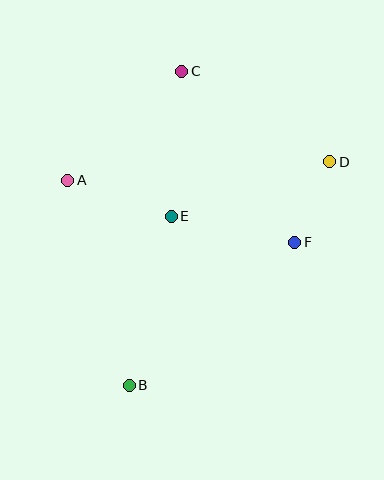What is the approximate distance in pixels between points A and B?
The distance between A and B is approximately 214 pixels.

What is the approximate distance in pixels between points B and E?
The distance between B and E is approximately 174 pixels.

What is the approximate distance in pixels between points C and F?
The distance between C and F is approximately 205 pixels.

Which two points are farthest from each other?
Points B and C are farthest from each other.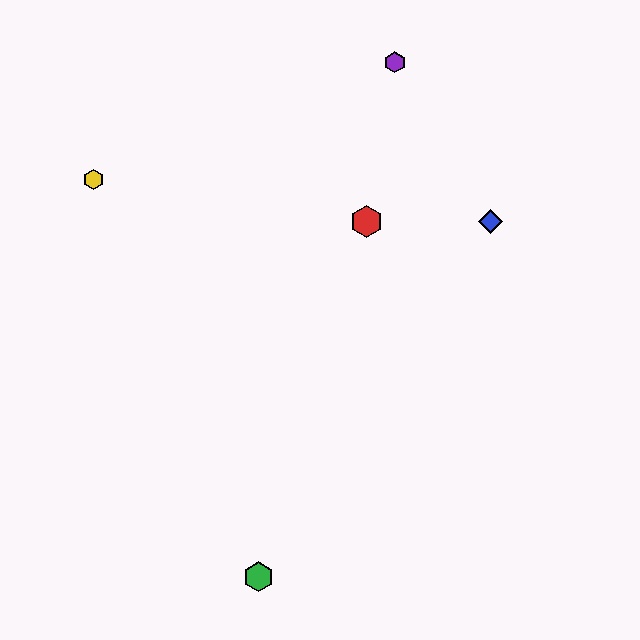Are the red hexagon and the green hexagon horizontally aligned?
No, the red hexagon is at y≈221 and the green hexagon is at y≈577.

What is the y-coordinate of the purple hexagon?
The purple hexagon is at y≈62.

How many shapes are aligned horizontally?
2 shapes (the red hexagon, the blue diamond) are aligned horizontally.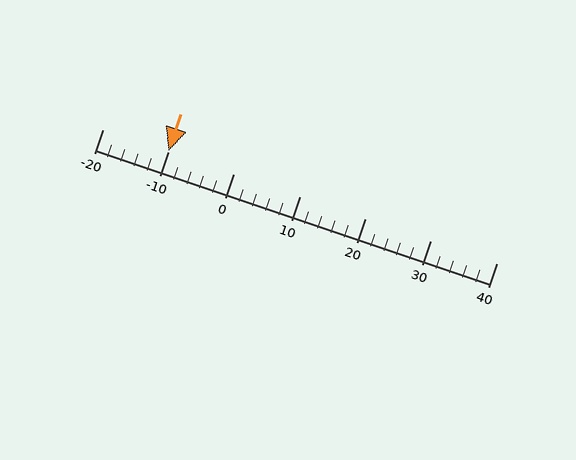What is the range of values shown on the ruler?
The ruler shows values from -20 to 40.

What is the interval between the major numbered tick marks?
The major tick marks are spaced 10 units apart.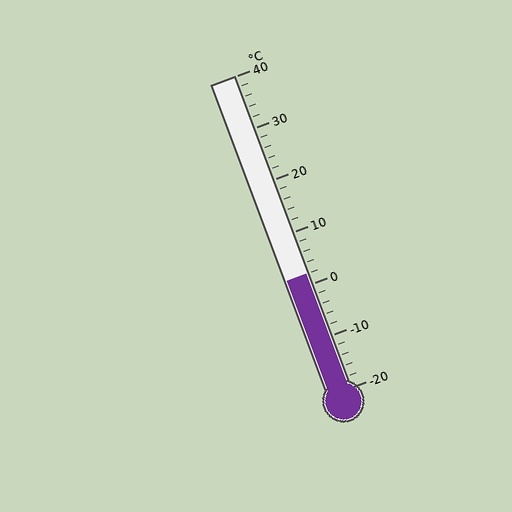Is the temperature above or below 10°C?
The temperature is below 10°C.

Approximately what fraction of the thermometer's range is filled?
The thermometer is filled to approximately 35% of its range.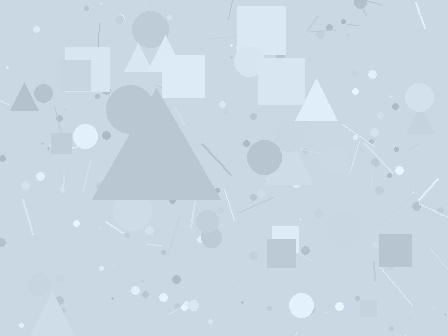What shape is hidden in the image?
A triangle is hidden in the image.